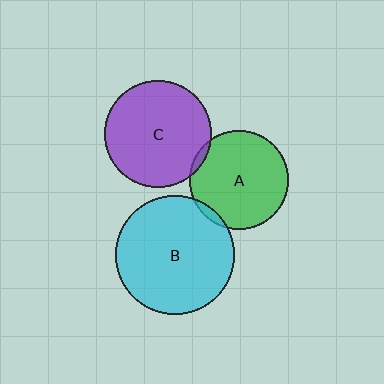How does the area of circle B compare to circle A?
Approximately 1.4 times.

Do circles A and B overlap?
Yes.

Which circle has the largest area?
Circle B (cyan).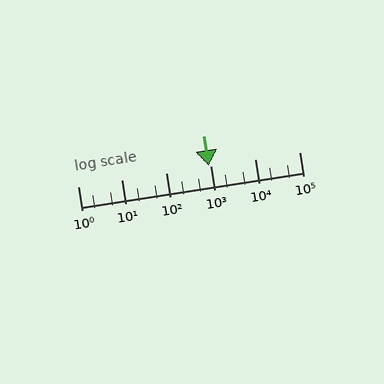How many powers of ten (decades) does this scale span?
The scale spans 5 decades, from 1 to 100000.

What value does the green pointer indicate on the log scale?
The pointer indicates approximately 910.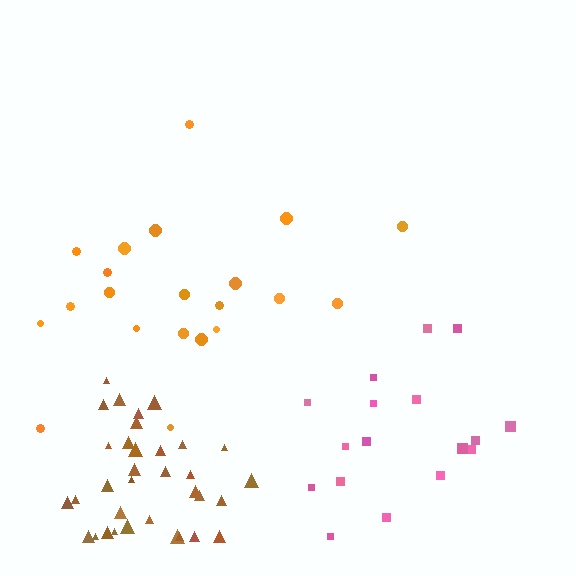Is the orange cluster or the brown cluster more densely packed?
Brown.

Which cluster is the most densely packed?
Brown.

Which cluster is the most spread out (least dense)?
Pink.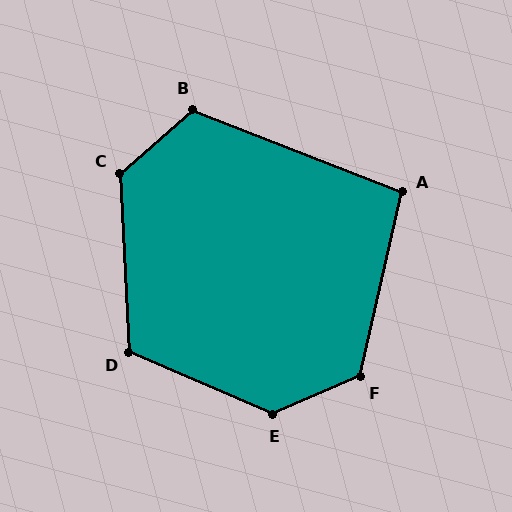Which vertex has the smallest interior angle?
A, at approximately 99 degrees.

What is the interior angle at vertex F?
Approximately 126 degrees (obtuse).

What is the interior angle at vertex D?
Approximately 116 degrees (obtuse).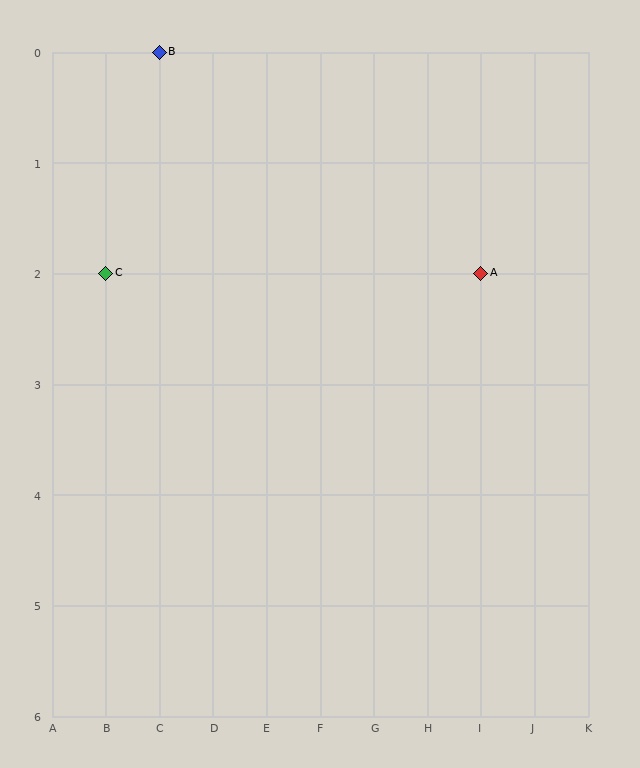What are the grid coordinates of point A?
Point A is at grid coordinates (I, 2).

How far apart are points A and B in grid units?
Points A and B are 6 columns and 2 rows apart (about 6.3 grid units diagonally).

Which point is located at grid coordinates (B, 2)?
Point C is at (B, 2).